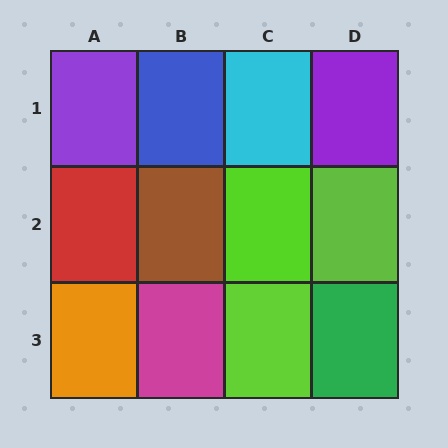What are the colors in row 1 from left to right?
Purple, blue, cyan, purple.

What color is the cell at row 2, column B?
Brown.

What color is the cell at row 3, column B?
Magenta.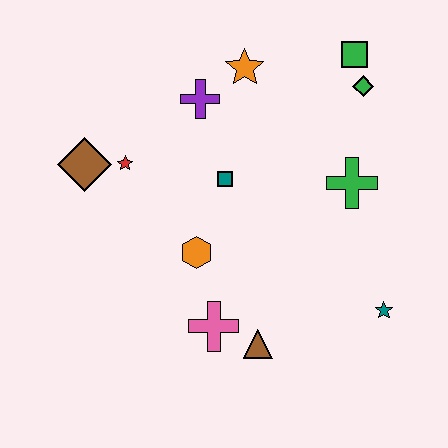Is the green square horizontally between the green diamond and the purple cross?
Yes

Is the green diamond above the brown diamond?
Yes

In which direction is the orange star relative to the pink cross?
The orange star is above the pink cross.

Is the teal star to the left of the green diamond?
No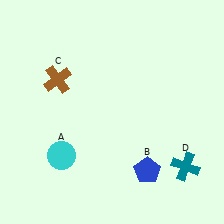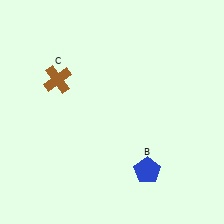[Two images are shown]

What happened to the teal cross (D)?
The teal cross (D) was removed in Image 2. It was in the bottom-right area of Image 1.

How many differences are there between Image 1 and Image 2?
There are 2 differences between the two images.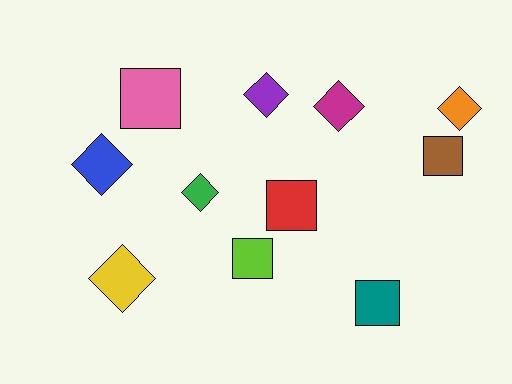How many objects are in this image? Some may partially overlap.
There are 11 objects.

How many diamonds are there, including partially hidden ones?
There are 6 diamonds.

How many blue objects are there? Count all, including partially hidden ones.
There is 1 blue object.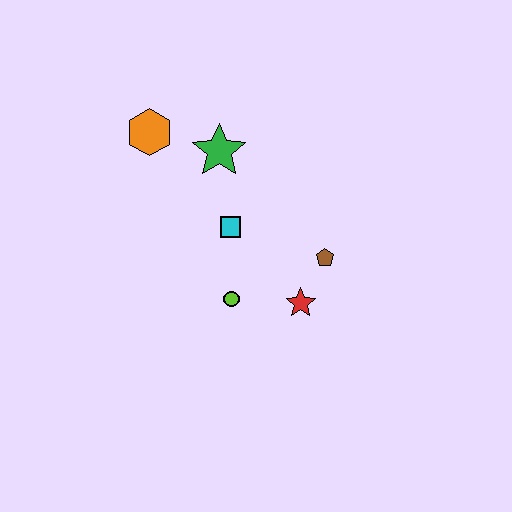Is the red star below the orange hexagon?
Yes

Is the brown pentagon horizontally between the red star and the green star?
No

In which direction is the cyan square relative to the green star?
The cyan square is below the green star.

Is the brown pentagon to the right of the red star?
Yes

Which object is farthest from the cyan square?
The orange hexagon is farthest from the cyan square.